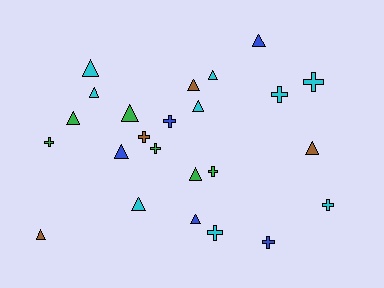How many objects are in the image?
There are 24 objects.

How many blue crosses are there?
There are 2 blue crosses.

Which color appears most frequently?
Cyan, with 9 objects.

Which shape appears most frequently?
Triangle, with 14 objects.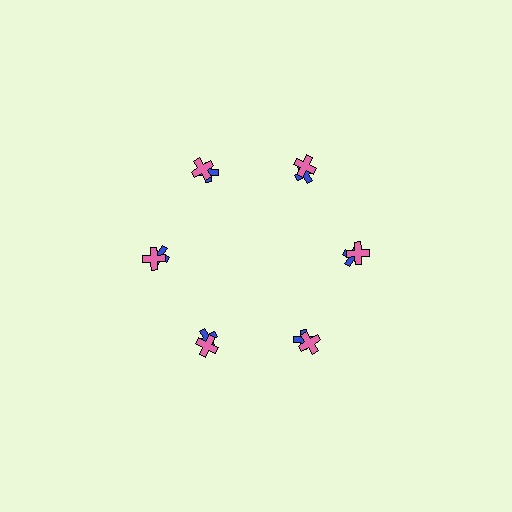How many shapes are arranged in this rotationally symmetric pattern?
There are 12 shapes, arranged in 6 groups of 2.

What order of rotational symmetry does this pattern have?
This pattern has 6-fold rotational symmetry.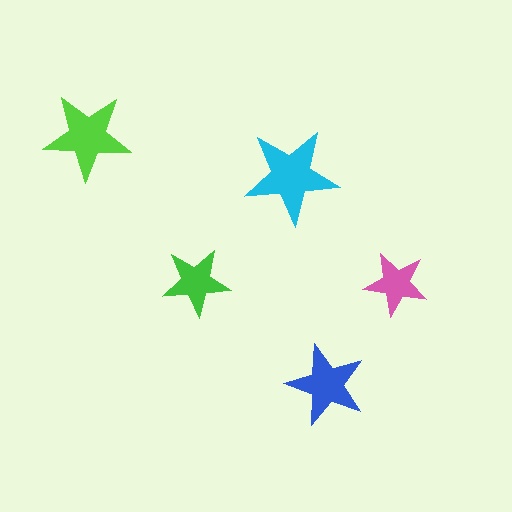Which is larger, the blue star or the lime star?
The lime one.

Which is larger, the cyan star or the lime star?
The cyan one.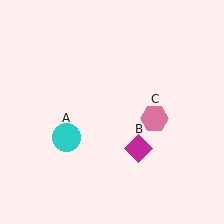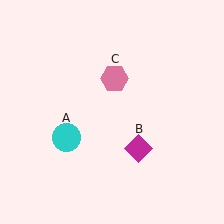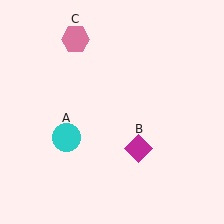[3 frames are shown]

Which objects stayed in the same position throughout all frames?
Cyan circle (object A) and magenta diamond (object B) remained stationary.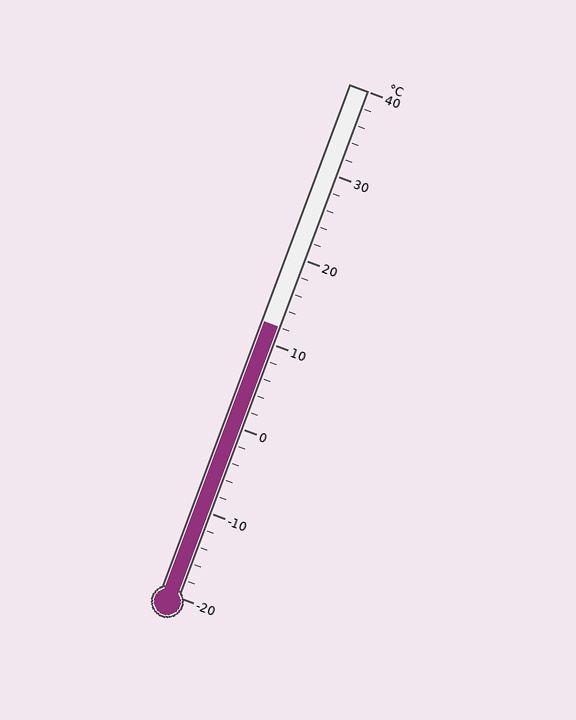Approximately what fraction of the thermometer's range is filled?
The thermometer is filled to approximately 55% of its range.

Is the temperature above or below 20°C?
The temperature is below 20°C.